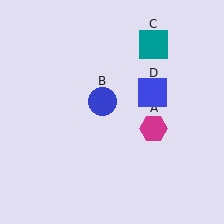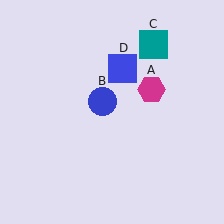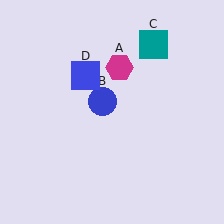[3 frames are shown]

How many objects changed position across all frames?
2 objects changed position: magenta hexagon (object A), blue square (object D).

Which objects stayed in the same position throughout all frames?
Blue circle (object B) and teal square (object C) remained stationary.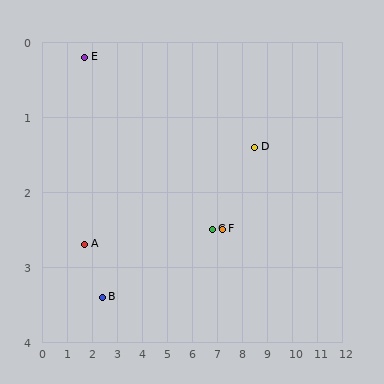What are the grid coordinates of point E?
Point E is at approximately (1.7, 0.2).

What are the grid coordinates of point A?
Point A is at approximately (1.7, 2.7).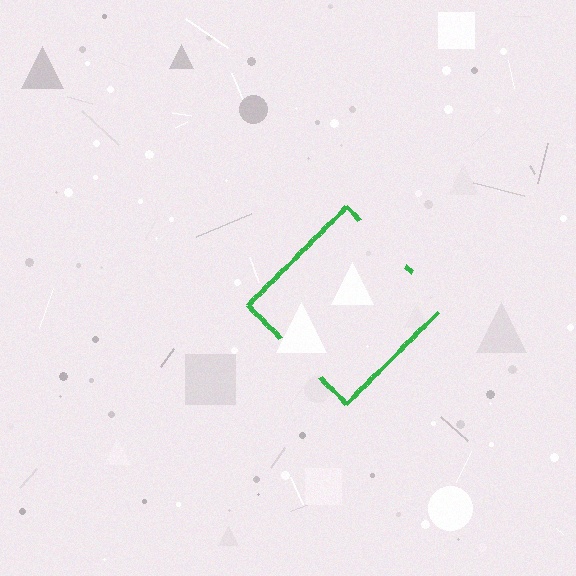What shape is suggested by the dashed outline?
The dashed outline suggests a diamond.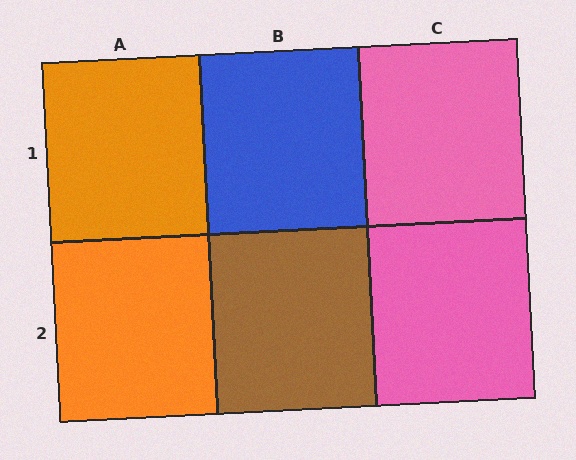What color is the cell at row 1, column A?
Orange.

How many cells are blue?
1 cell is blue.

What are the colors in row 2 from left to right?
Orange, brown, pink.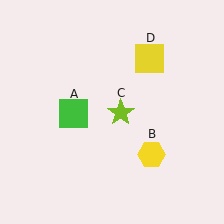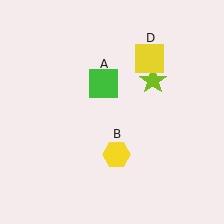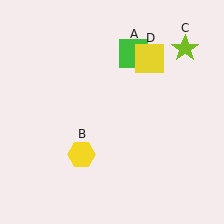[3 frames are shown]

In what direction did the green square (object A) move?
The green square (object A) moved up and to the right.